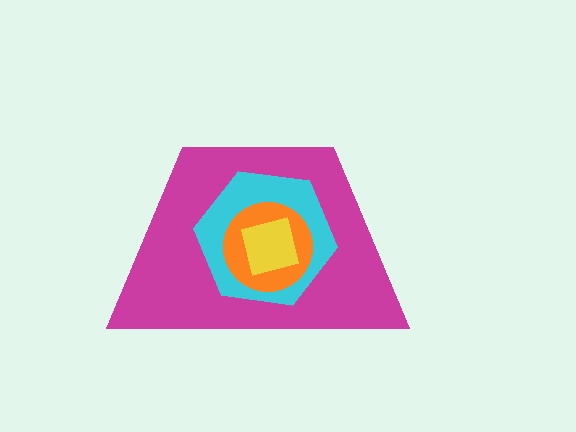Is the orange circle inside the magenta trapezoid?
Yes.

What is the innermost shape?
The yellow square.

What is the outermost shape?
The magenta trapezoid.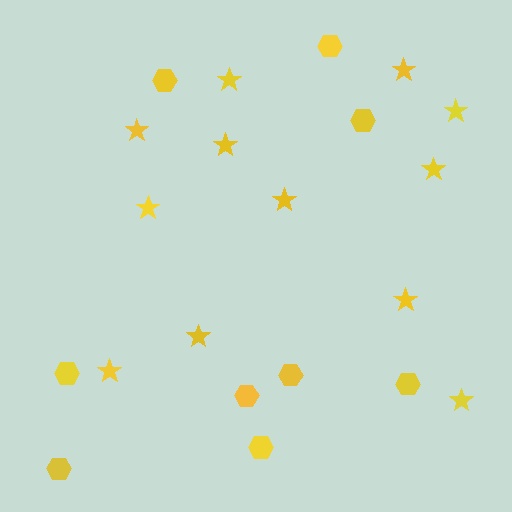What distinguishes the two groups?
There are 2 groups: one group of stars (12) and one group of hexagons (9).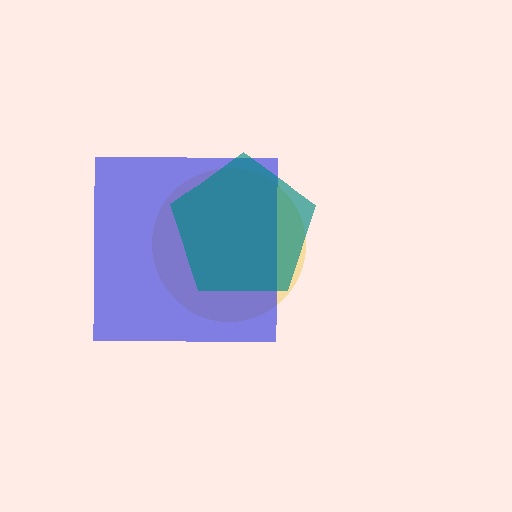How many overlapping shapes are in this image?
There are 3 overlapping shapes in the image.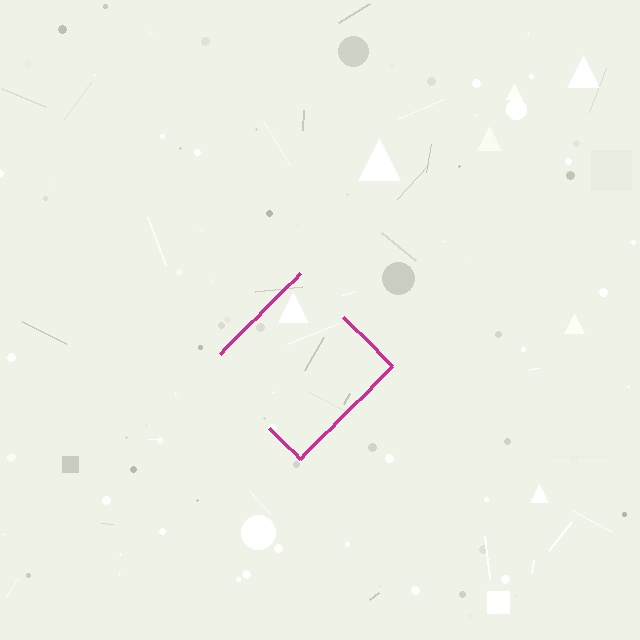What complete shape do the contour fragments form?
The contour fragments form a diamond.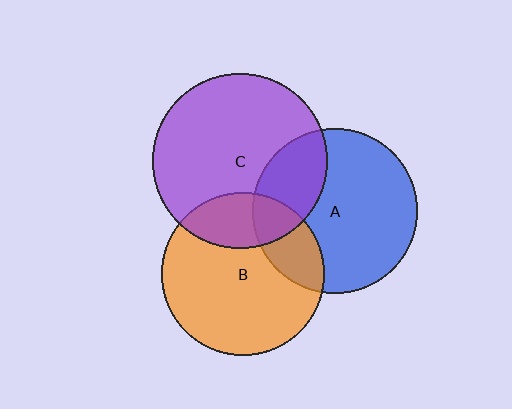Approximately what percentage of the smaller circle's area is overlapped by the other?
Approximately 20%.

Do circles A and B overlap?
Yes.